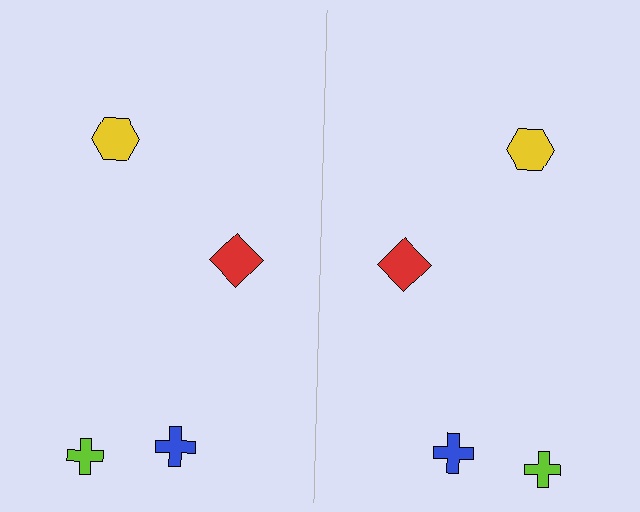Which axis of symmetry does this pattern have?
The pattern has a vertical axis of symmetry running through the center of the image.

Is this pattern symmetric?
Yes, this pattern has bilateral (reflection) symmetry.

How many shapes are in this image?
There are 8 shapes in this image.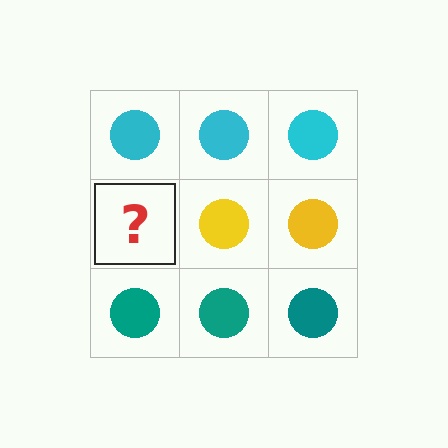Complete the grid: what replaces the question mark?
The question mark should be replaced with a yellow circle.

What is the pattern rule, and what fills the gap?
The rule is that each row has a consistent color. The gap should be filled with a yellow circle.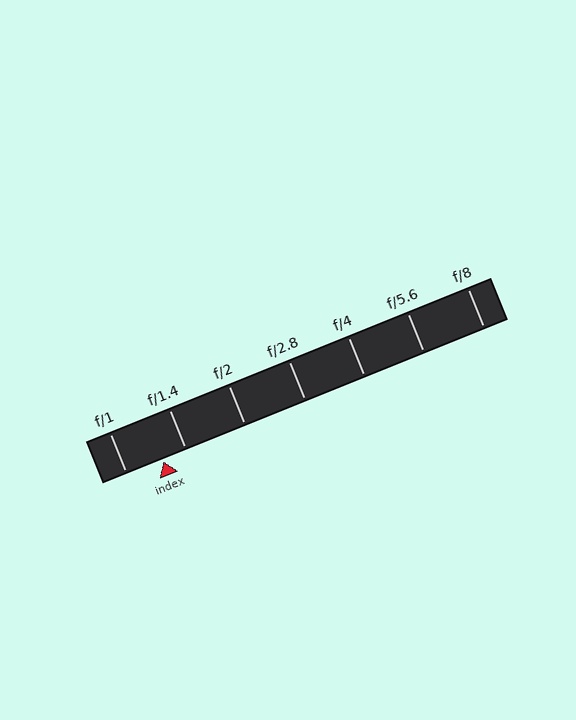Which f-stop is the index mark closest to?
The index mark is closest to f/1.4.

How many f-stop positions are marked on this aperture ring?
There are 7 f-stop positions marked.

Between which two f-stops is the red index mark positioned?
The index mark is between f/1 and f/1.4.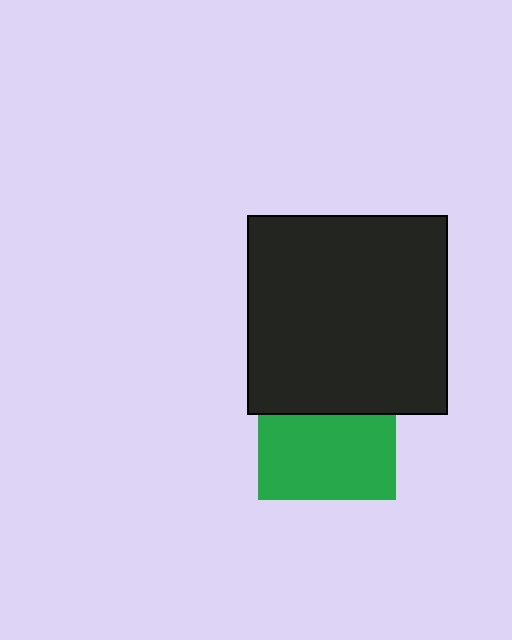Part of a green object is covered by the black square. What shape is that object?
It is a square.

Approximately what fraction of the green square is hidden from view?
Roughly 39% of the green square is hidden behind the black square.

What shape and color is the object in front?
The object in front is a black square.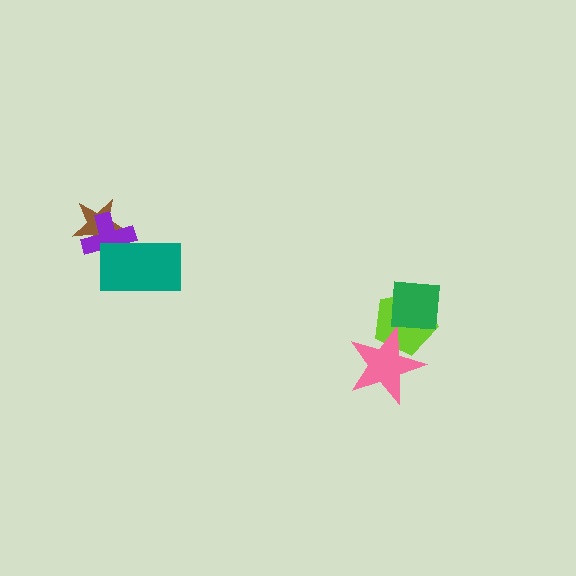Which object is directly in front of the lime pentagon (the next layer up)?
The pink star is directly in front of the lime pentagon.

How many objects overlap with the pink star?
1 object overlaps with the pink star.